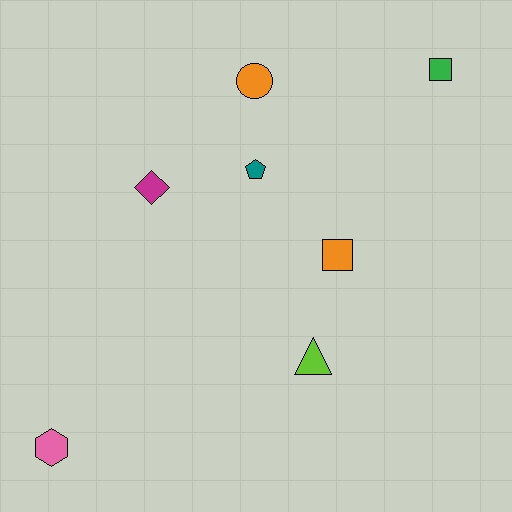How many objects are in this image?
There are 7 objects.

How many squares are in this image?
There are 2 squares.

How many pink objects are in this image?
There is 1 pink object.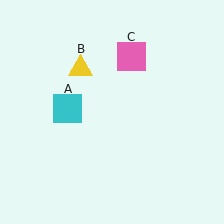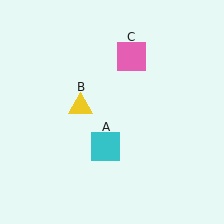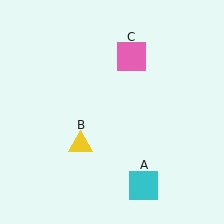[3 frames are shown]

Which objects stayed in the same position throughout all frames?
Pink square (object C) remained stationary.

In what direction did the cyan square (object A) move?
The cyan square (object A) moved down and to the right.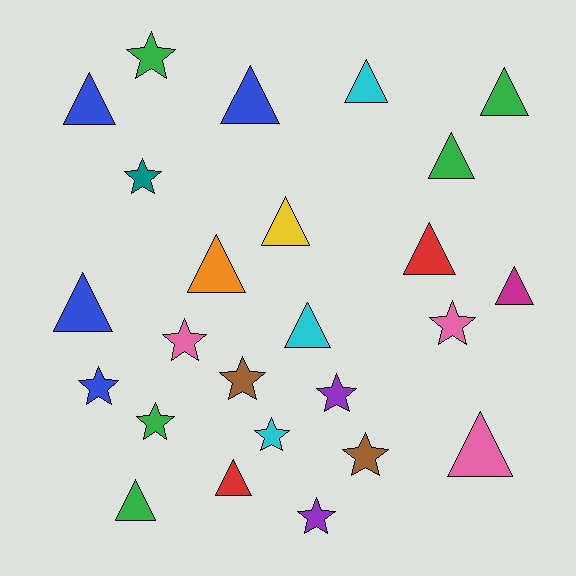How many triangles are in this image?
There are 14 triangles.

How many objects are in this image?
There are 25 objects.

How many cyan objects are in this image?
There are 3 cyan objects.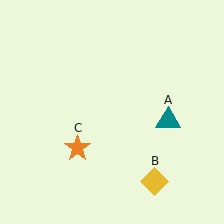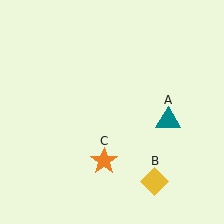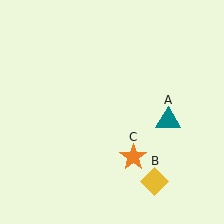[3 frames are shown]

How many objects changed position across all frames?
1 object changed position: orange star (object C).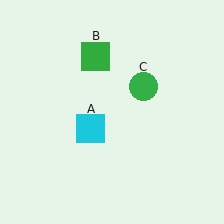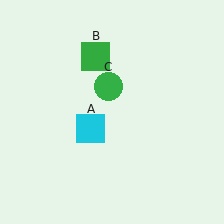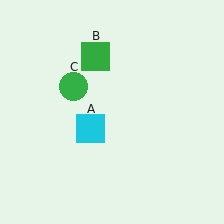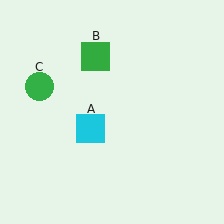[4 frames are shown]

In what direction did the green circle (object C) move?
The green circle (object C) moved left.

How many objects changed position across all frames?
1 object changed position: green circle (object C).